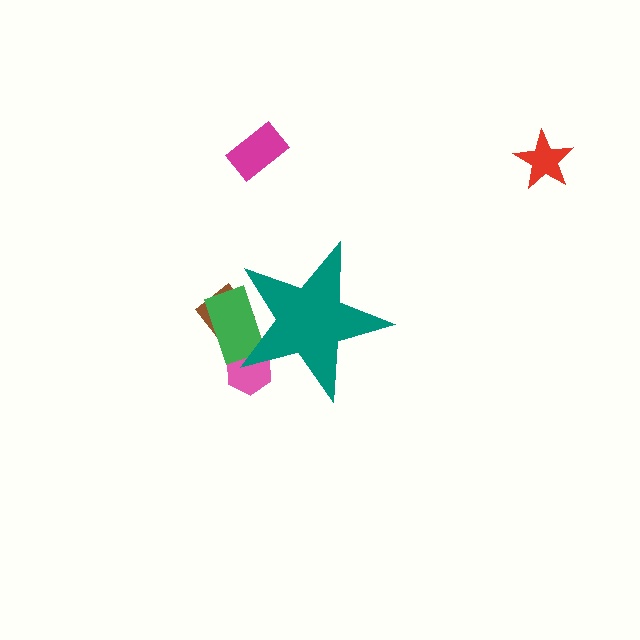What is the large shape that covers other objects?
A teal star.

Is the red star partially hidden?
No, the red star is fully visible.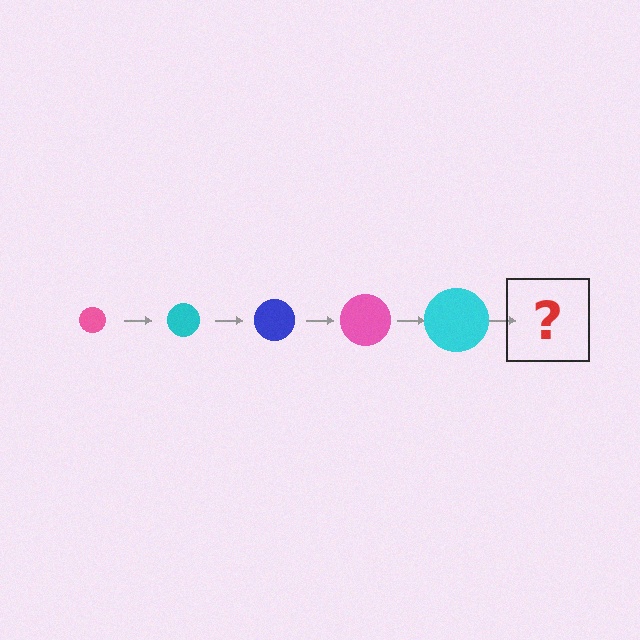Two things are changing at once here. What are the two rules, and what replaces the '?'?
The two rules are that the circle grows larger each step and the color cycles through pink, cyan, and blue. The '?' should be a blue circle, larger than the previous one.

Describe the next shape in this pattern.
It should be a blue circle, larger than the previous one.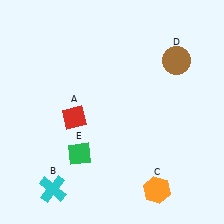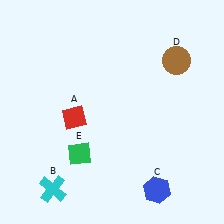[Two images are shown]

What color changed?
The hexagon (C) changed from orange in Image 1 to blue in Image 2.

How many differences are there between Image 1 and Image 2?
There is 1 difference between the two images.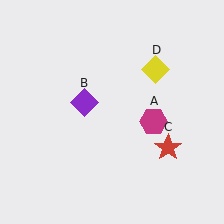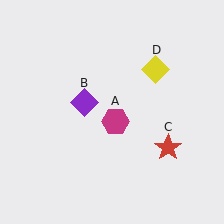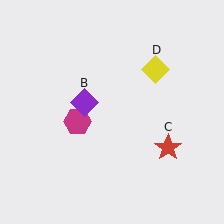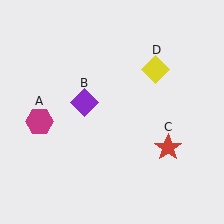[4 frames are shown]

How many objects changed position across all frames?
1 object changed position: magenta hexagon (object A).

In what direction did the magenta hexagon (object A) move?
The magenta hexagon (object A) moved left.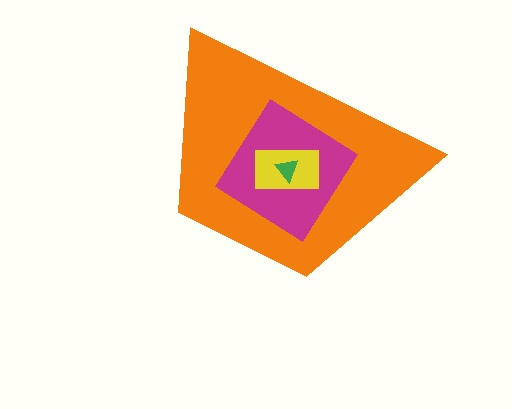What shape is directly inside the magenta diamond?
The yellow rectangle.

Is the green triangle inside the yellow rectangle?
Yes.